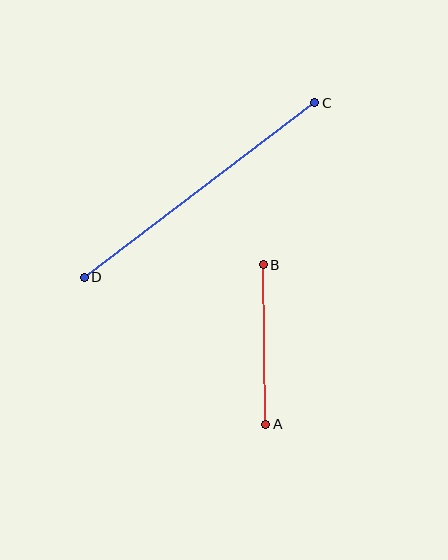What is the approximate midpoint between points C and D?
The midpoint is at approximately (200, 190) pixels.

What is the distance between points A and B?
The distance is approximately 159 pixels.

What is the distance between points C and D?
The distance is approximately 289 pixels.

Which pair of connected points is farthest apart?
Points C and D are farthest apart.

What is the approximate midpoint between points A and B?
The midpoint is at approximately (265, 344) pixels.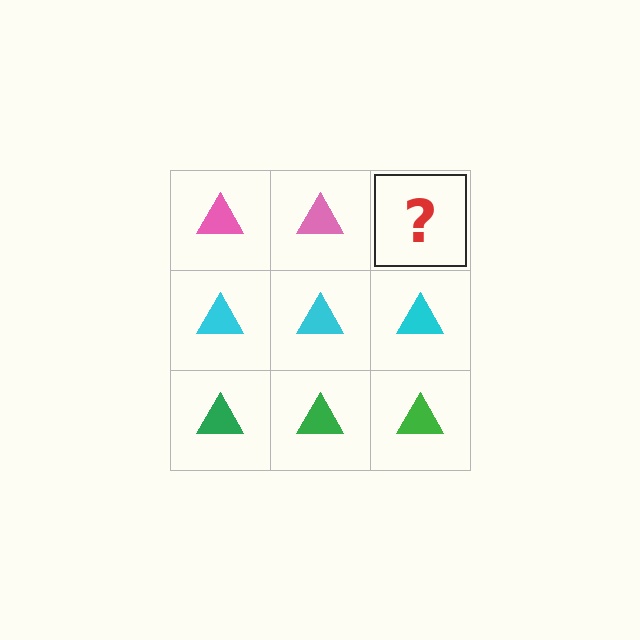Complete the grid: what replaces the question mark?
The question mark should be replaced with a pink triangle.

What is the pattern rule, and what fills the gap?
The rule is that each row has a consistent color. The gap should be filled with a pink triangle.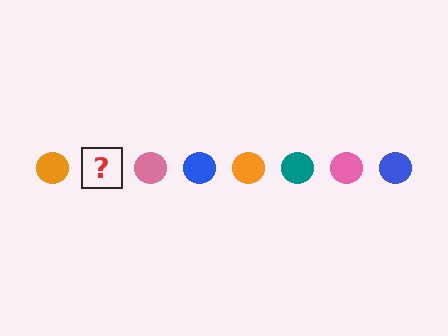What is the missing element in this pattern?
The missing element is a teal circle.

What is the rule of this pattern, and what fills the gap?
The rule is that the pattern cycles through orange, teal, pink, blue circles. The gap should be filled with a teal circle.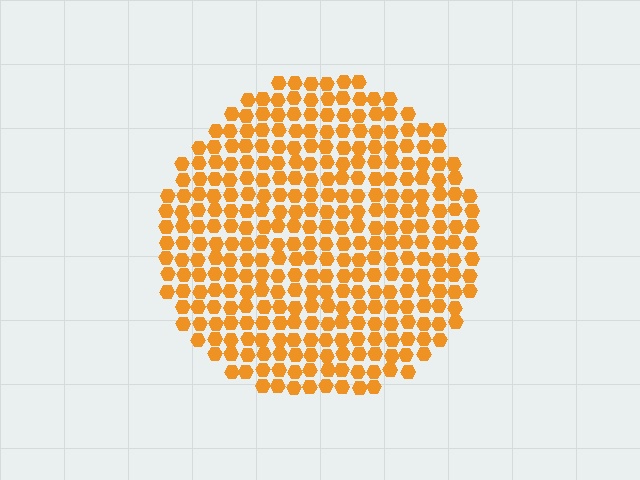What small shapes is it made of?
It is made of small hexagons.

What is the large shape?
The large shape is a circle.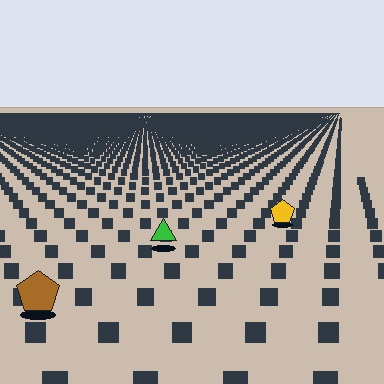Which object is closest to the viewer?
The brown pentagon is closest. The texture marks near it are larger and more spread out.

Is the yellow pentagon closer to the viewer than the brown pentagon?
No. The brown pentagon is closer — you can tell from the texture gradient: the ground texture is coarser near it.